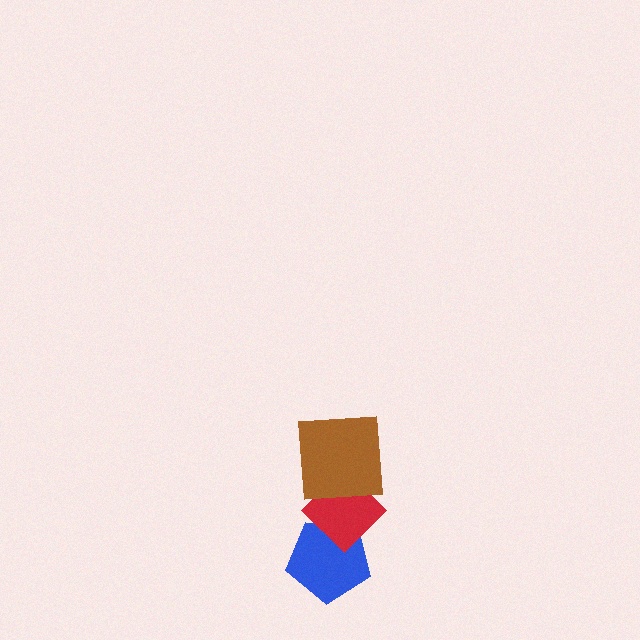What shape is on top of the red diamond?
The brown square is on top of the red diamond.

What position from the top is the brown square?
The brown square is 1st from the top.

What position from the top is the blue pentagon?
The blue pentagon is 3rd from the top.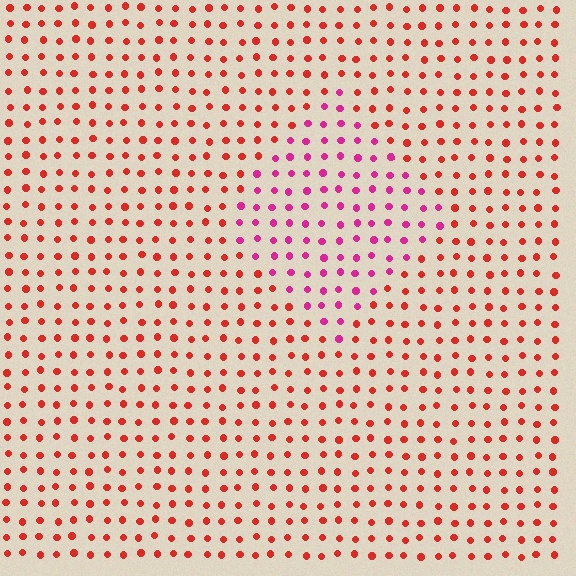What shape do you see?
I see a diamond.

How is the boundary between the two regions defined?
The boundary is defined purely by a slight shift in hue (about 39 degrees). Spacing, size, and orientation are identical on both sides.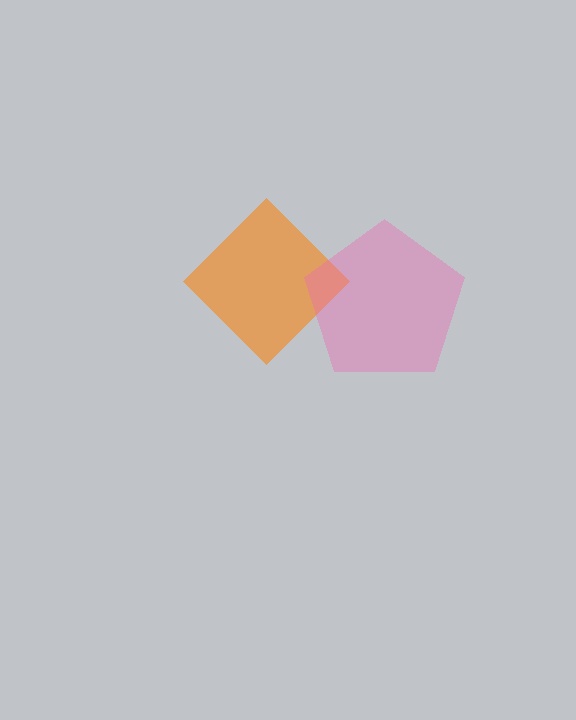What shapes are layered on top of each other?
The layered shapes are: an orange diamond, a pink pentagon.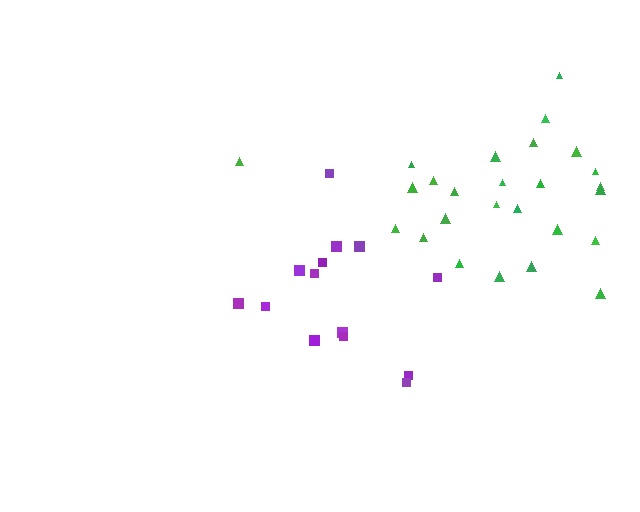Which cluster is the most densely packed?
Green.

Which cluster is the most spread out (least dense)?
Purple.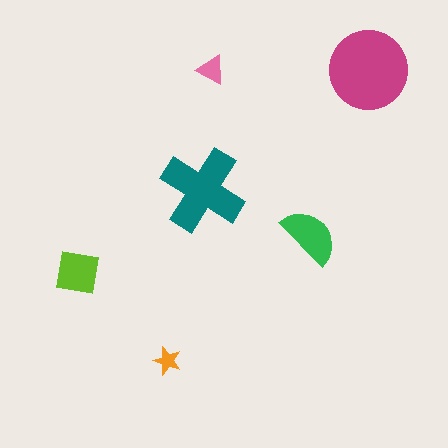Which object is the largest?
The magenta circle.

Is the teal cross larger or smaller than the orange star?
Larger.